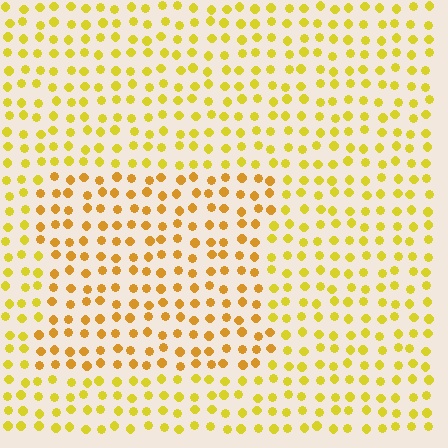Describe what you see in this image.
The image is filled with small yellow elements in a uniform arrangement. A rectangle-shaped region is visible where the elements are tinted to a slightly different hue, forming a subtle color boundary.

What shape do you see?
I see a rectangle.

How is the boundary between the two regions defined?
The boundary is defined purely by a slight shift in hue (about 21 degrees). Spacing, size, and orientation are identical on both sides.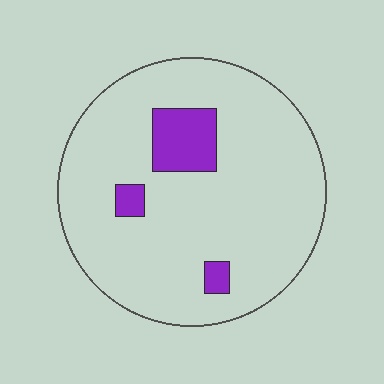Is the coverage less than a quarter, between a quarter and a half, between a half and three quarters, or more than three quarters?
Less than a quarter.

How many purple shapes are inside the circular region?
3.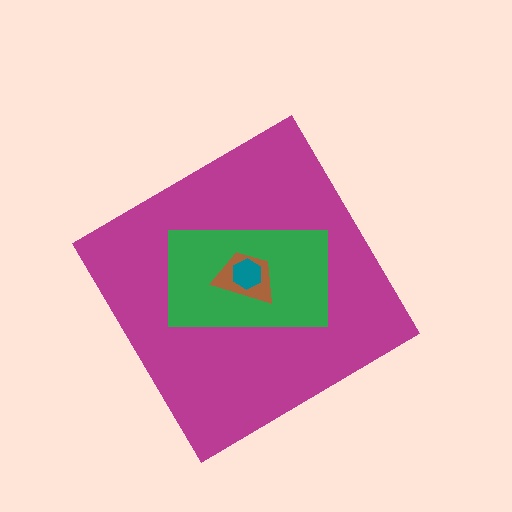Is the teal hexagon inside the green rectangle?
Yes.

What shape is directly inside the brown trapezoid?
The teal hexagon.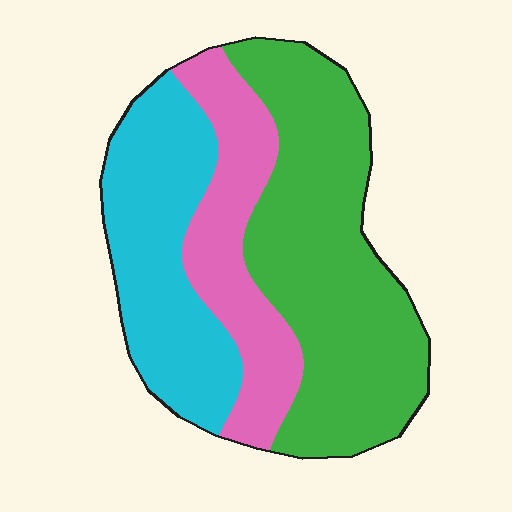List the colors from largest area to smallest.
From largest to smallest: green, cyan, pink.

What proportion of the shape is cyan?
Cyan covers about 30% of the shape.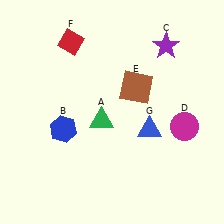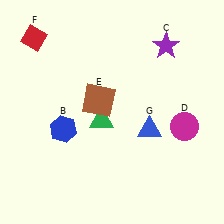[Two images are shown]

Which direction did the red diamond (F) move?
The red diamond (F) moved left.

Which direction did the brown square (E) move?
The brown square (E) moved left.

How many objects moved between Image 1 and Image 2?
2 objects moved between the two images.